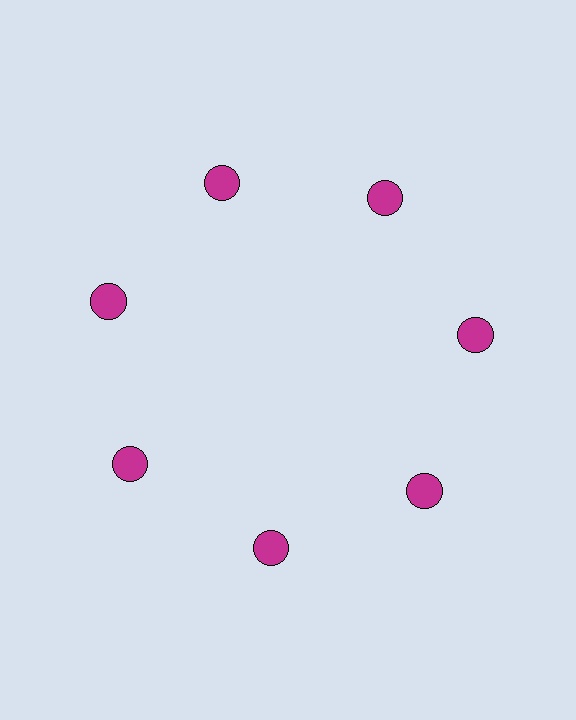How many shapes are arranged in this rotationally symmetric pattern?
There are 7 shapes, arranged in 7 groups of 1.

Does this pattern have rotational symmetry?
Yes, this pattern has 7-fold rotational symmetry. It looks the same after rotating 51 degrees around the center.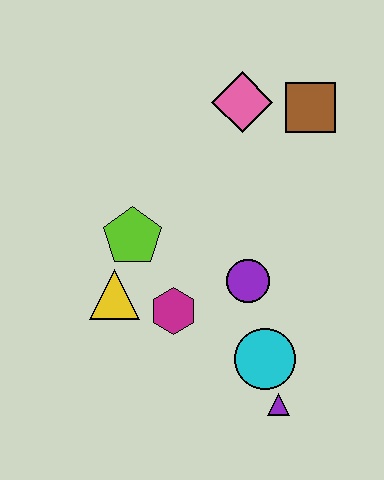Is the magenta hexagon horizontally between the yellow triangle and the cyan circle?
Yes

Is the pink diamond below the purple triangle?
No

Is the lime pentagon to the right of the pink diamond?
No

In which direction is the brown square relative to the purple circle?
The brown square is above the purple circle.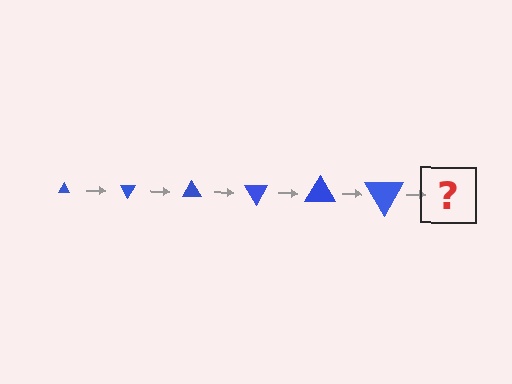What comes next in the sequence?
The next element should be a triangle, larger than the previous one and rotated 360 degrees from the start.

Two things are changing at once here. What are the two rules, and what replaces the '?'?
The two rules are that the triangle grows larger each step and it rotates 60 degrees each step. The '?' should be a triangle, larger than the previous one and rotated 360 degrees from the start.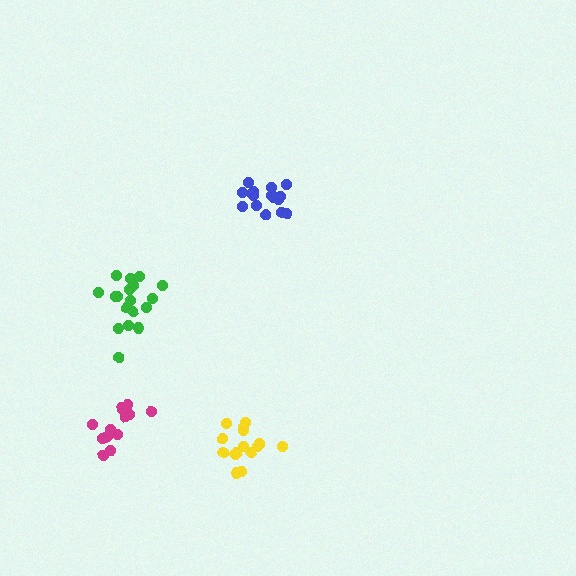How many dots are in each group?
Group 1: 15 dots, Group 2: 16 dots, Group 3: 18 dots, Group 4: 17 dots (66 total).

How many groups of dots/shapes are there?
There are 4 groups.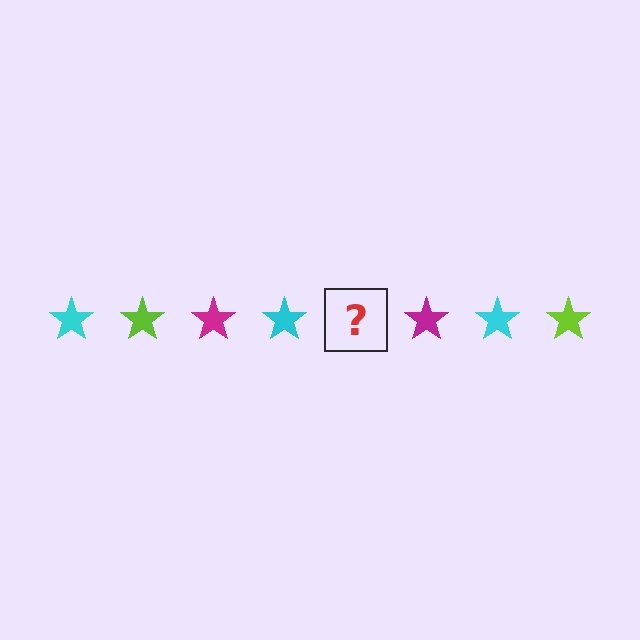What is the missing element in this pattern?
The missing element is a lime star.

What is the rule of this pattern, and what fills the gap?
The rule is that the pattern cycles through cyan, lime, magenta stars. The gap should be filled with a lime star.